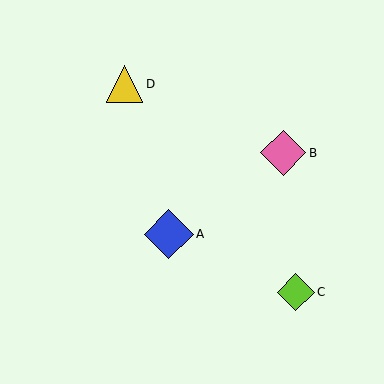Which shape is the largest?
The blue diamond (labeled A) is the largest.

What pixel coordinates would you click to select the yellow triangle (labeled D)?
Click at (125, 84) to select the yellow triangle D.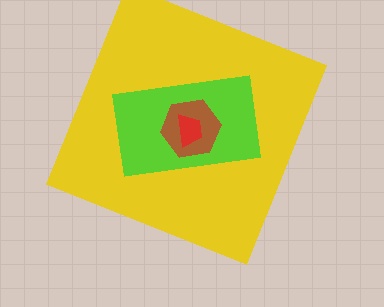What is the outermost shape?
The yellow square.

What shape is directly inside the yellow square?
The lime rectangle.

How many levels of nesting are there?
4.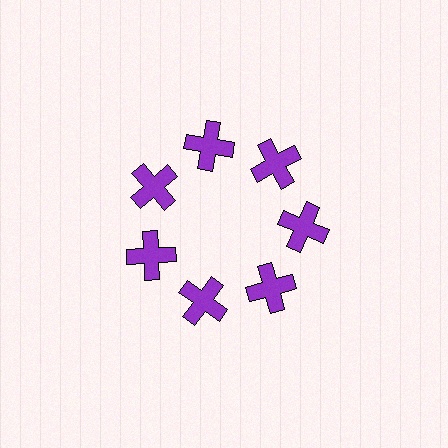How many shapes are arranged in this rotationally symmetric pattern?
There are 7 shapes, arranged in 7 groups of 1.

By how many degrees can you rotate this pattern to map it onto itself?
The pattern maps onto itself every 51 degrees of rotation.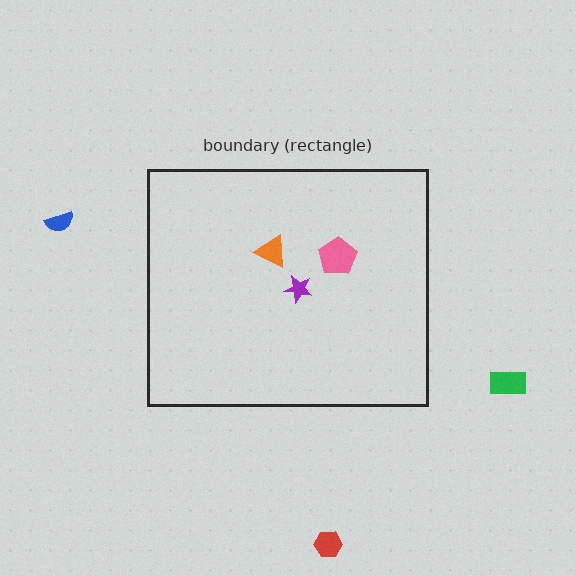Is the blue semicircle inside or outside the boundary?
Outside.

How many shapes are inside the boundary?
3 inside, 3 outside.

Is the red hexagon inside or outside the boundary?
Outside.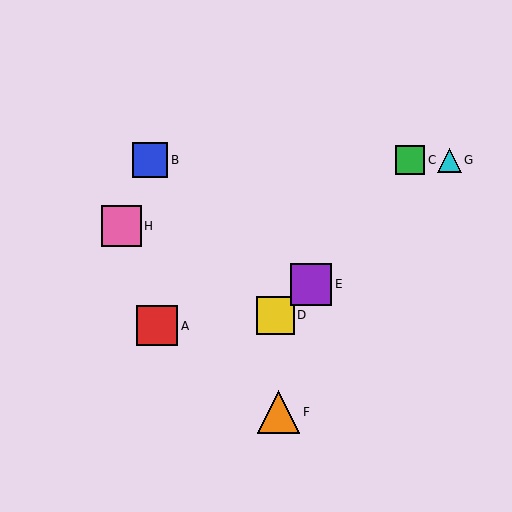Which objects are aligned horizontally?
Objects B, C, G are aligned horizontally.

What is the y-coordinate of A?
Object A is at y≈326.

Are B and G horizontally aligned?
Yes, both are at y≈160.